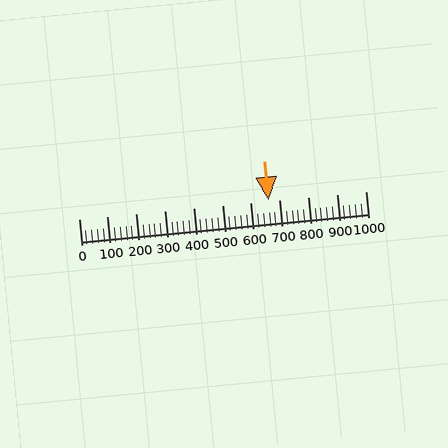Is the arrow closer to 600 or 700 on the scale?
The arrow is closer to 700.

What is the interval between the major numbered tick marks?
The major tick marks are spaced 100 units apart.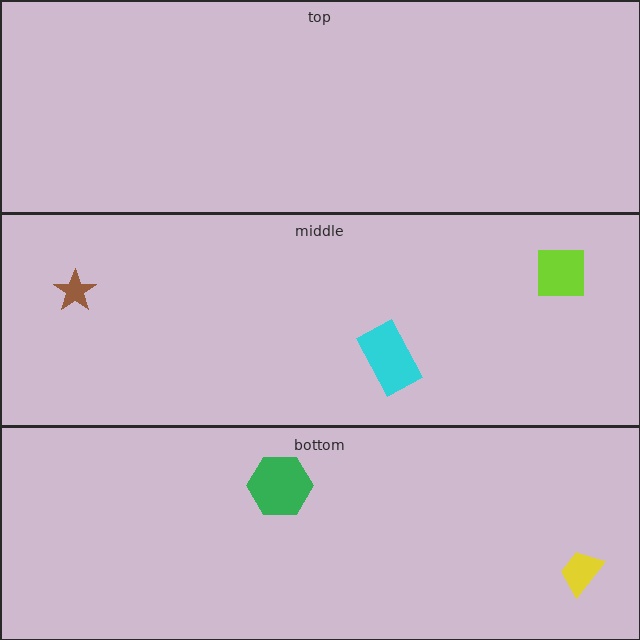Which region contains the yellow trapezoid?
The bottom region.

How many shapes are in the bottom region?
2.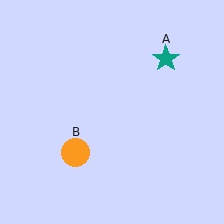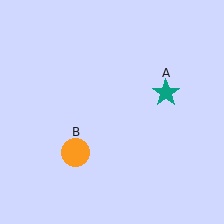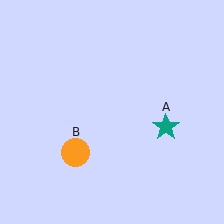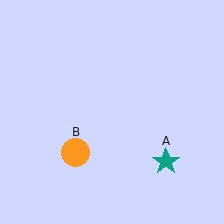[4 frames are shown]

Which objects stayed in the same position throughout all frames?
Orange circle (object B) remained stationary.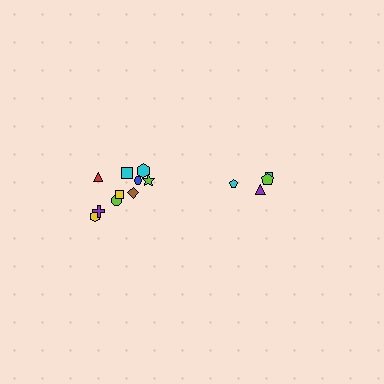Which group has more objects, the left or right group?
The left group.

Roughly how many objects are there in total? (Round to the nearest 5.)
Roughly 15 objects in total.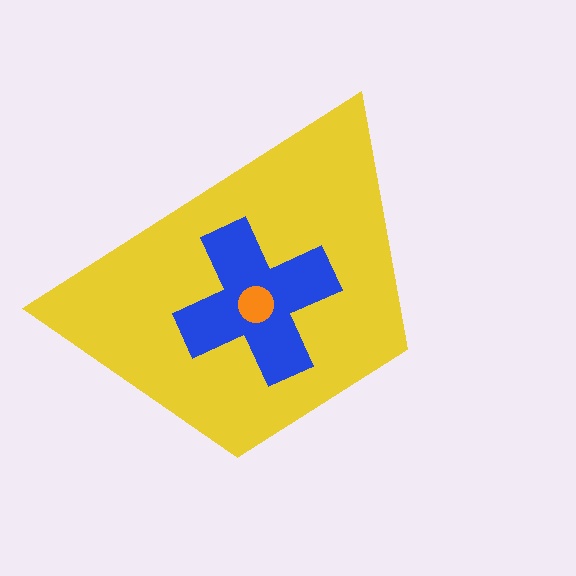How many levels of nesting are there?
3.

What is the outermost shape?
The yellow trapezoid.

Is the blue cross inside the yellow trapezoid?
Yes.